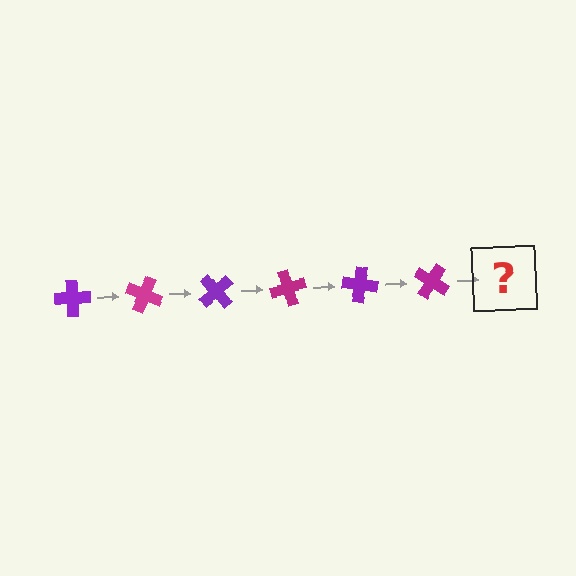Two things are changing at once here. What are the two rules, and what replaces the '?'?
The two rules are that it rotates 25 degrees each step and the color cycles through purple and magenta. The '?' should be a purple cross, rotated 150 degrees from the start.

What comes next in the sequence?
The next element should be a purple cross, rotated 150 degrees from the start.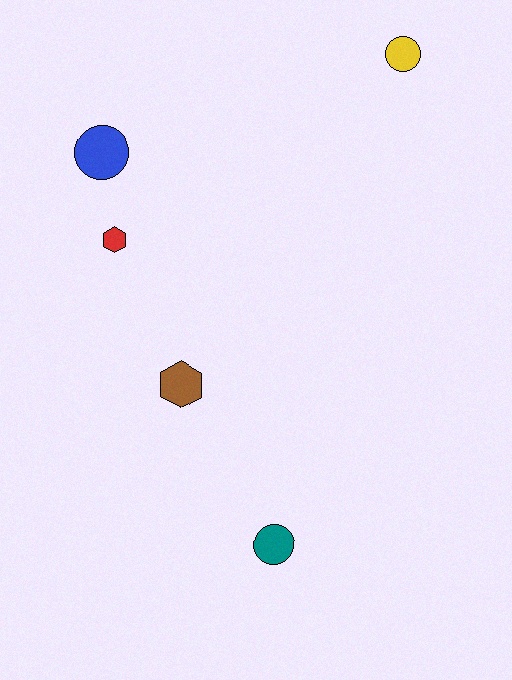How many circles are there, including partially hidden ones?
There are 3 circles.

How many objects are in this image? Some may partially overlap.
There are 5 objects.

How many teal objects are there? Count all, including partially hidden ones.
There is 1 teal object.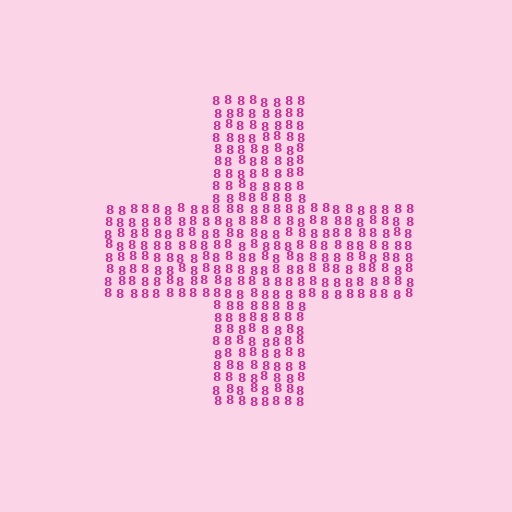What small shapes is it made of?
It is made of small digit 8's.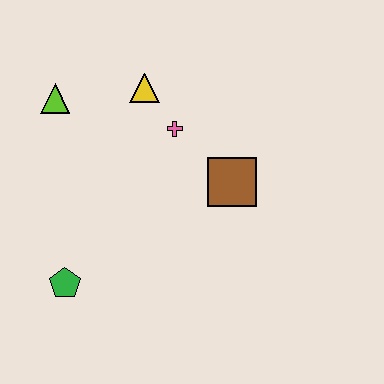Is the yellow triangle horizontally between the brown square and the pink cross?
No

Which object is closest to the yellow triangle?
The pink cross is closest to the yellow triangle.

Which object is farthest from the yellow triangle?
The green pentagon is farthest from the yellow triangle.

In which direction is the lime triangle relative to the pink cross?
The lime triangle is to the left of the pink cross.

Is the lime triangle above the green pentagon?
Yes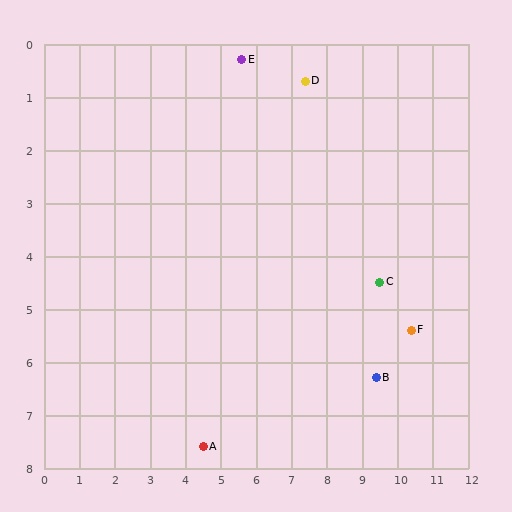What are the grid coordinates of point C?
Point C is at approximately (9.5, 4.5).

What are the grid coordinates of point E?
Point E is at approximately (5.6, 0.3).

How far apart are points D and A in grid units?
Points D and A are about 7.5 grid units apart.